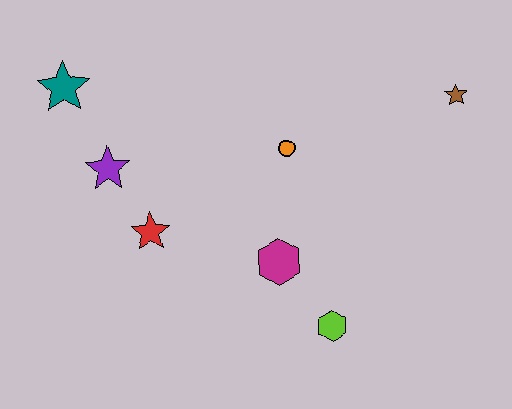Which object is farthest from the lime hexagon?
The teal star is farthest from the lime hexagon.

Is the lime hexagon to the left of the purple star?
No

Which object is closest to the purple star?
The red star is closest to the purple star.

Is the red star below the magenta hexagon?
No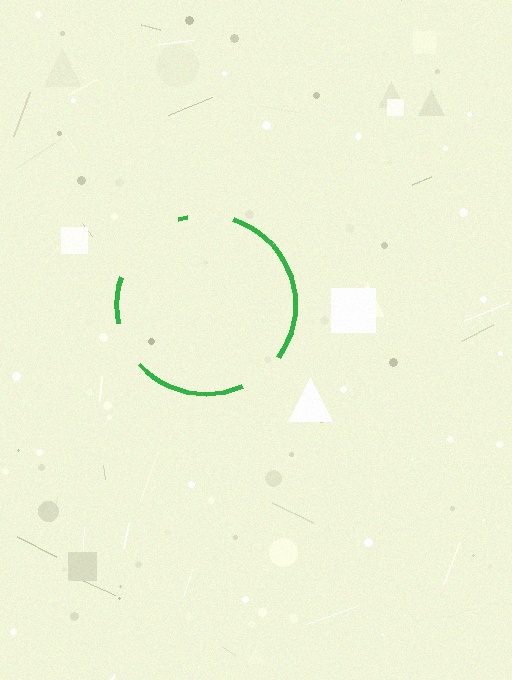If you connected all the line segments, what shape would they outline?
They would outline a circle.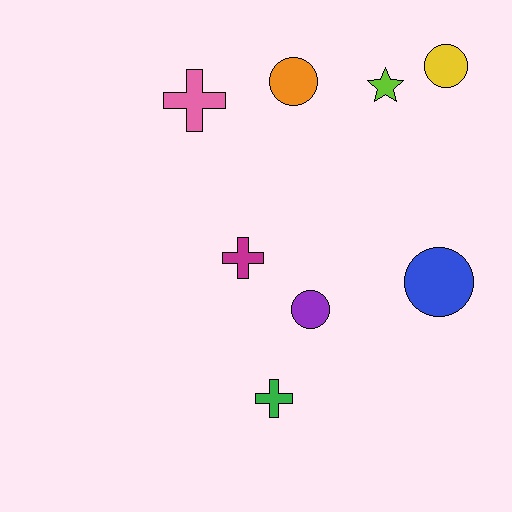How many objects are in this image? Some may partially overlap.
There are 8 objects.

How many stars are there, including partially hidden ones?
There is 1 star.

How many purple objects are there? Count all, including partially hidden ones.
There is 1 purple object.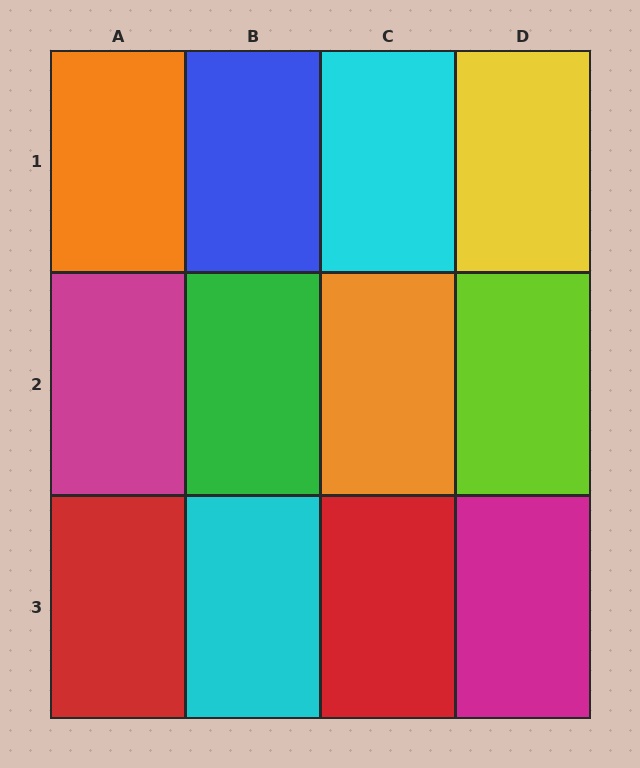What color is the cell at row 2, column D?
Lime.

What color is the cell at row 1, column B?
Blue.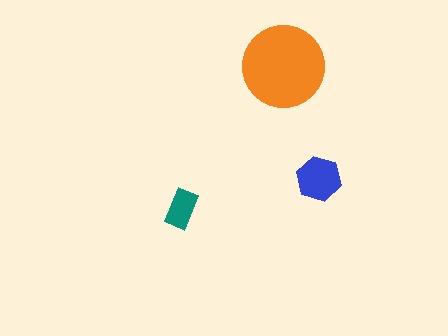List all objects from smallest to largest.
The teal rectangle, the blue hexagon, the orange circle.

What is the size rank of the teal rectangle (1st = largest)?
3rd.